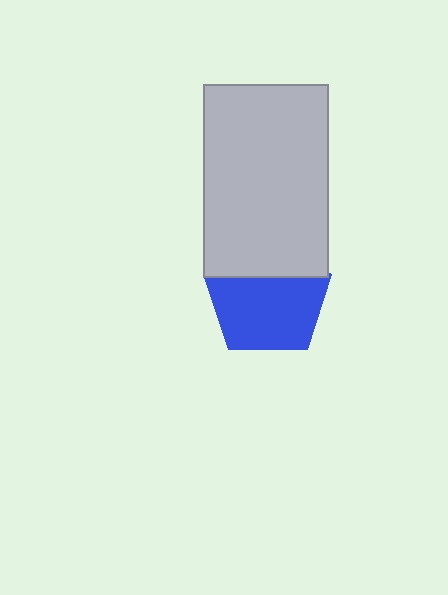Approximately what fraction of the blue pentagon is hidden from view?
Roughly 31% of the blue pentagon is hidden behind the light gray rectangle.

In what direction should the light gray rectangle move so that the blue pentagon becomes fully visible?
The light gray rectangle should move up. That is the shortest direction to clear the overlap and leave the blue pentagon fully visible.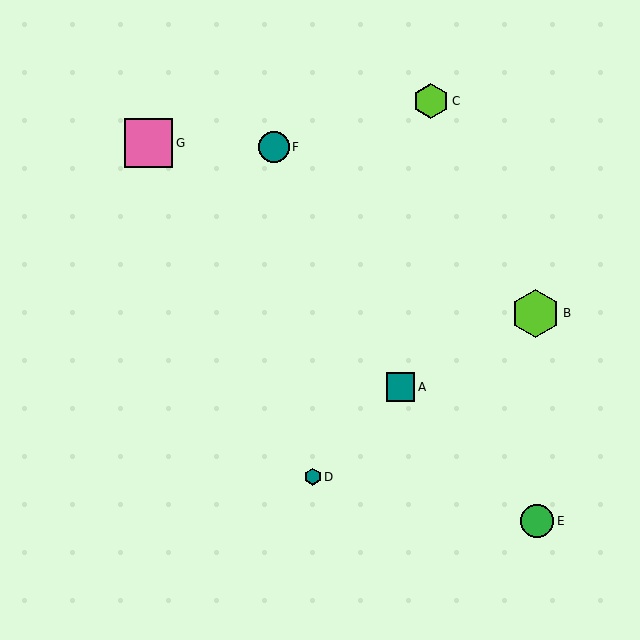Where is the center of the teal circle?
The center of the teal circle is at (274, 147).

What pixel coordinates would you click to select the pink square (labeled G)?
Click at (149, 143) to select the pink square G.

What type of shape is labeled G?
Shape G is a pink square.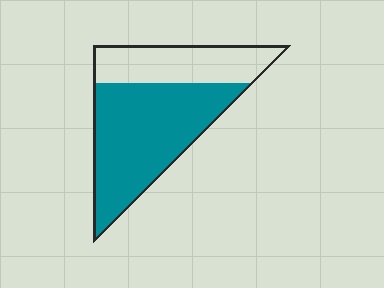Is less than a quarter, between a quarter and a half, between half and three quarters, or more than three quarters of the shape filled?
Between half and three quarters.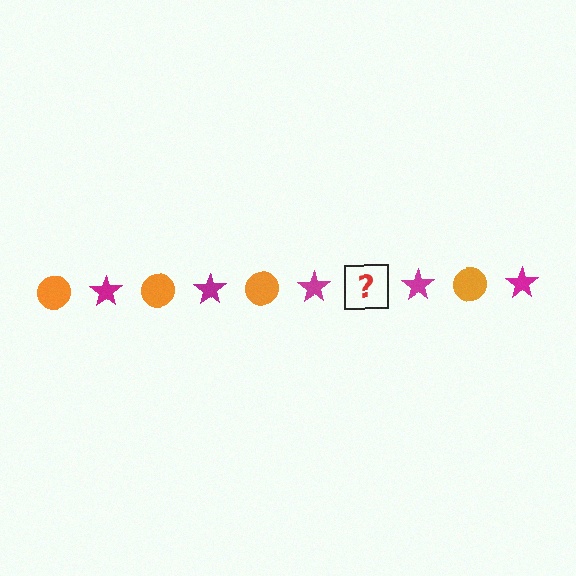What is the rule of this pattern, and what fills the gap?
The rule is that the pattern alternates between orange circle and magenta star. The gap should be filled with an orange circle.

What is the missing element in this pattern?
The missing element is an orange circle.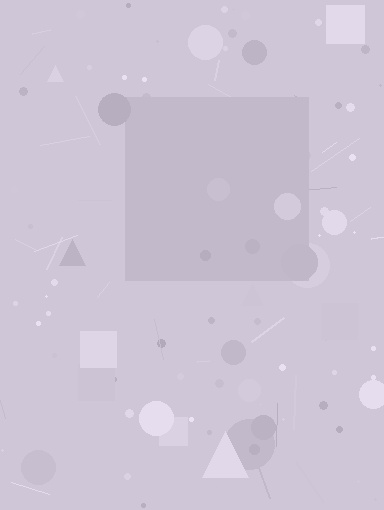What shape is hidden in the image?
A square is hidden in the image.